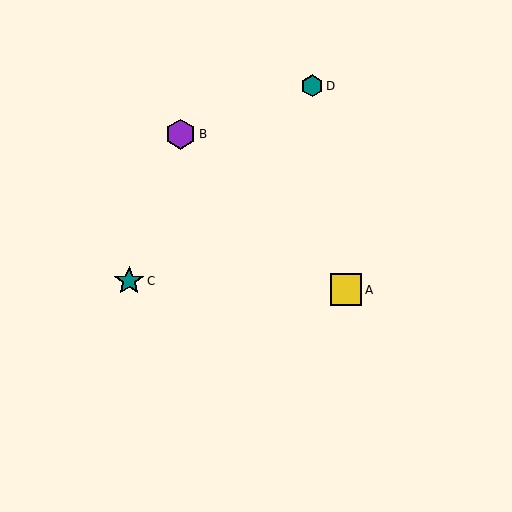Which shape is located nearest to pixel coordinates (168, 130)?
The purple hexagon (labeled B) at (180, 134) is nearest to that location.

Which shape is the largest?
The yellow square (labeled A) is the largest.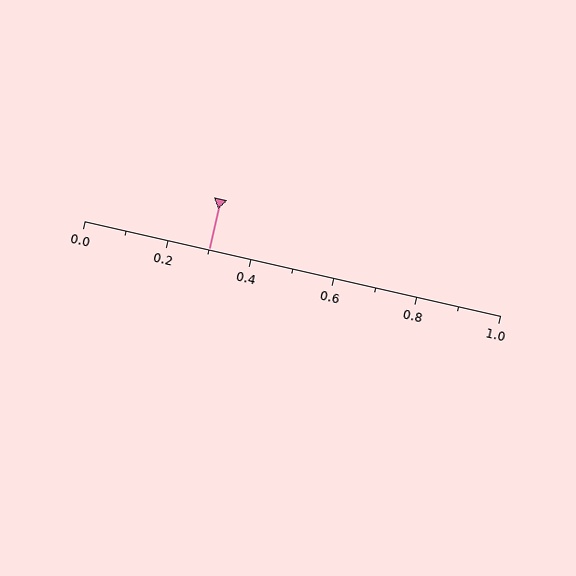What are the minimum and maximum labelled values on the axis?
The axis runs from 0.0 to 1.0.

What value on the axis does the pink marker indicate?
The marker indicates approximately 0.3.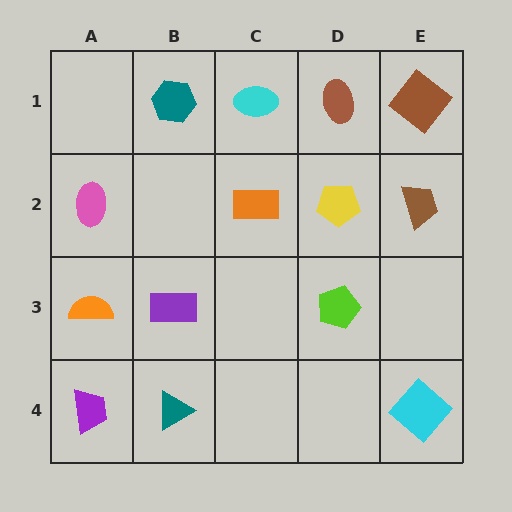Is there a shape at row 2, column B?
No, that cell is empty.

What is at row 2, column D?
A yellow pentagon.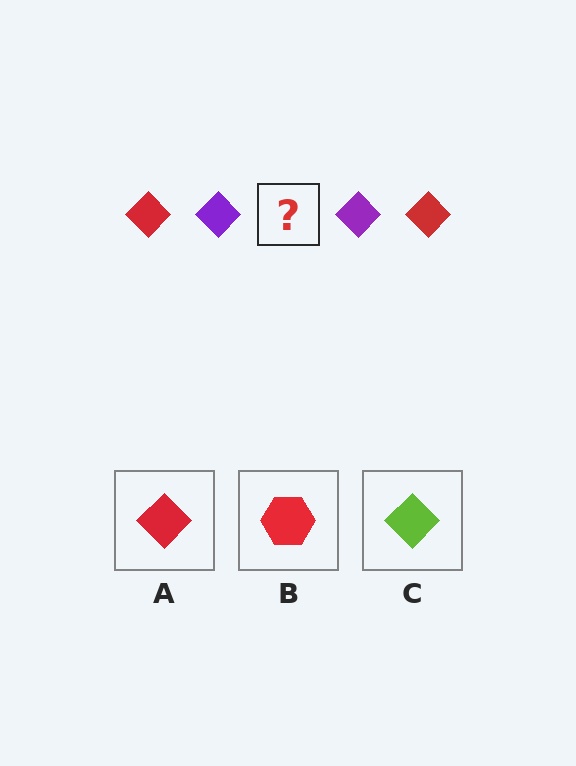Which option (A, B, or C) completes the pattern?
A.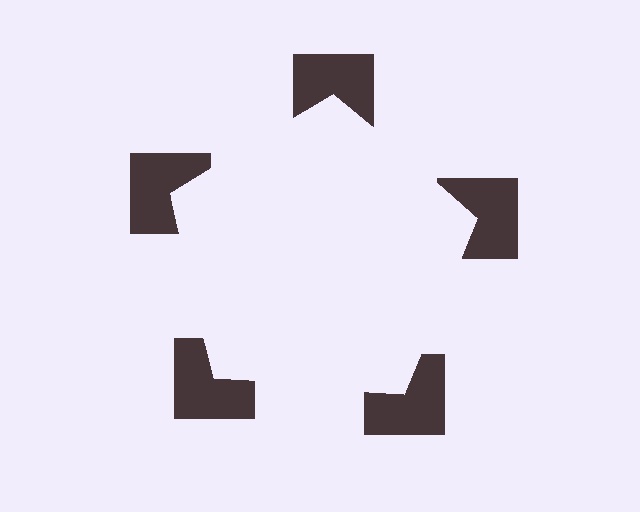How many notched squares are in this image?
There are 5 — one at each vertex of the illusory pentagon.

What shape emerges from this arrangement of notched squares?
An illusory pentagon — its edges are inferred from the aligned wedge cuts in the notched squares, not physically drawn.